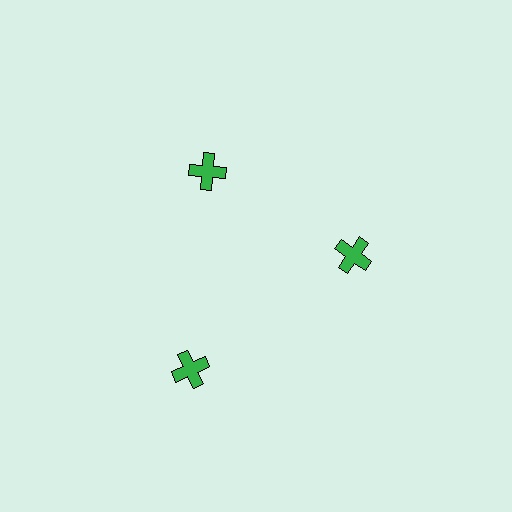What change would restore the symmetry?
The symmetry would be restored by moving it inward, back onto the ring so that all 3 crosses sit at equal angles and equal distance from the center.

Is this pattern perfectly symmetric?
No. The 3 green crosses are arranged in a ring, but one element near the 7 o'clock position is pushed outward from the center, breaking the 3-fold rotational symmetry.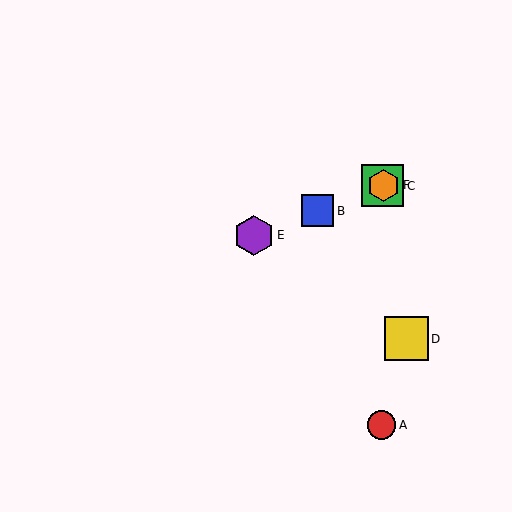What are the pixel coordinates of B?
Object B is at (318, 211).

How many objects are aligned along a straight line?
4 objects (B, C, E, F) are aligned along a straight line.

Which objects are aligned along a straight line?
Objects B, C, E, F are aligned along a straight line.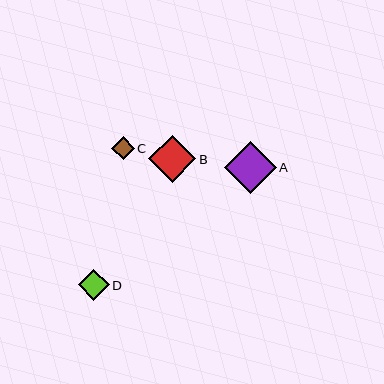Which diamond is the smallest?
Diamond C is the smallest with a size of approximately 23 pixels.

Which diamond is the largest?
Diamond A is the largest with a size of approximately 52 pixels.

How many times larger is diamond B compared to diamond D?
Diamond B is approximately 1.5 times the size of diamond D.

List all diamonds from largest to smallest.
From largest to smallest: A, B, D, C.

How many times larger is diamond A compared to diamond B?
Diamond A is approximately 1.1 times the size of diamond B.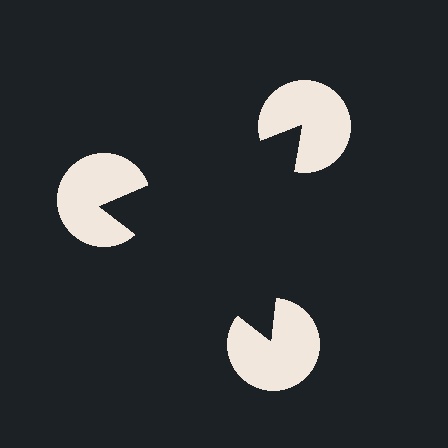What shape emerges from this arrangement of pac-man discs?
An illusory triangle — its edges are inferred from the aligned wedge cuts in the pac-man discs, not physically drawn.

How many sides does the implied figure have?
3 sides.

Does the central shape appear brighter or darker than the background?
It typically appears slightly darker than the background, even though no actual brightness change is drawn.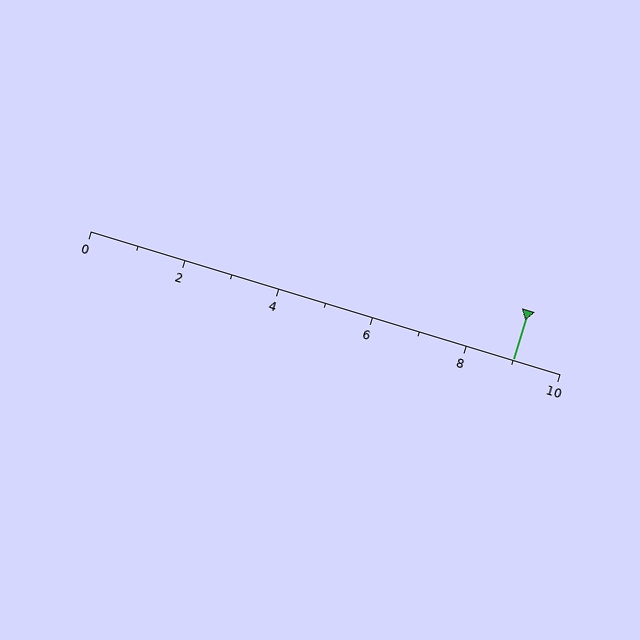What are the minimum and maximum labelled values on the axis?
The axis runs from 0 to 10.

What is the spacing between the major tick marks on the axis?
The major ticks are spaced 2 apart.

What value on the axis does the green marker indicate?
The marker indicates approximately 9.